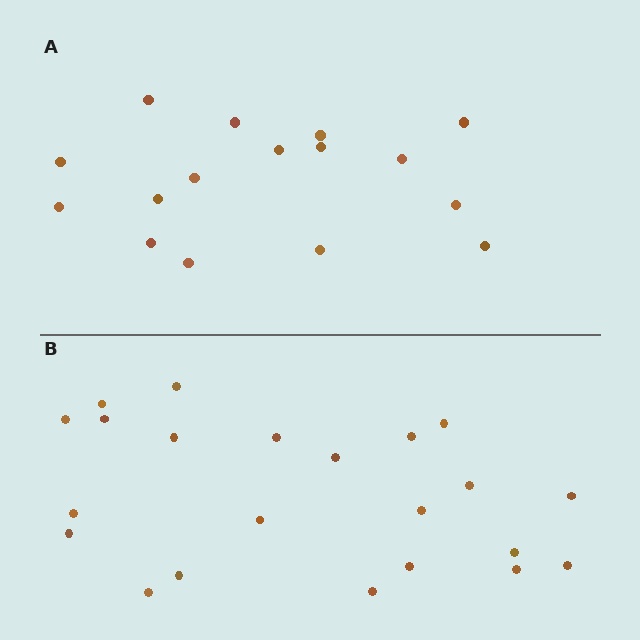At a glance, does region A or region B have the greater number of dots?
Region B (the bottom region) has more dots.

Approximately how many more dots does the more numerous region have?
Region B has about 6 more dots than region A.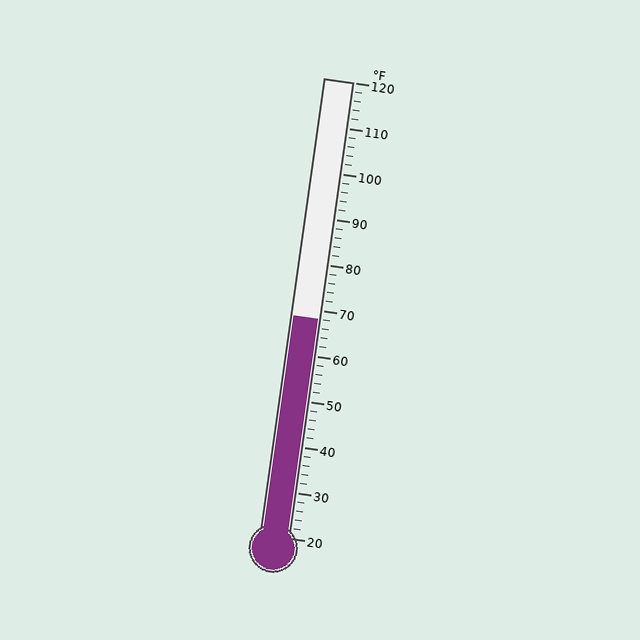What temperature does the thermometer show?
The thermometer shows approximately 68°F.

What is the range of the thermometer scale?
The thermometer scale ranges from 20°F to 120°F.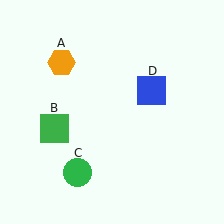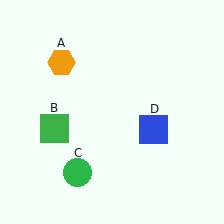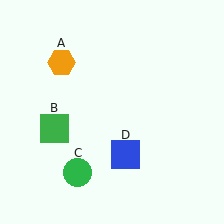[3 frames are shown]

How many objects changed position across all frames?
1 object changed position: blue square (object D).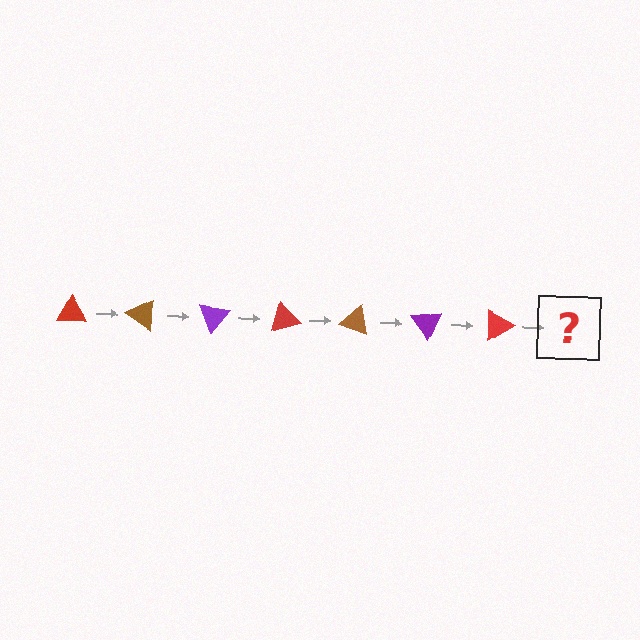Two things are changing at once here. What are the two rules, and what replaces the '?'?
The two rules are that it rotates 35 degrees each step and the color cycles through red, brown, and purple. The '?' should be a brown triangle, rotated 245 degrees from the start.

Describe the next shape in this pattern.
It should be a brown triangle, rotated 245 degrees from the start.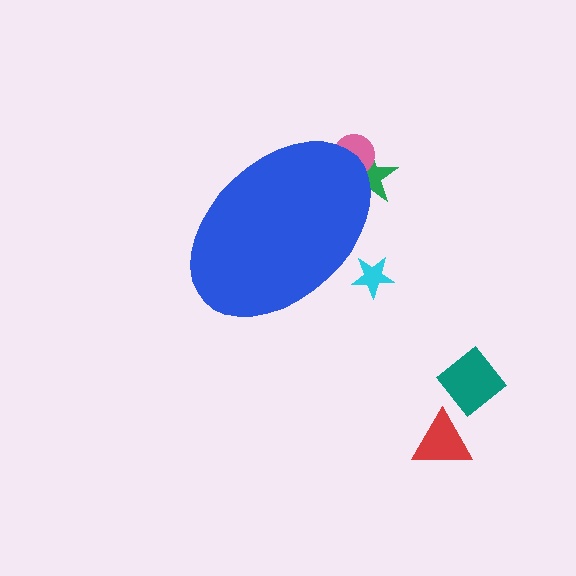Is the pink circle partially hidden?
Yes, the pink circle is partially hidden behind the blue ellipse.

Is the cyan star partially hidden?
Yes, the cyan star is partially hidden behind the blue ellipse.